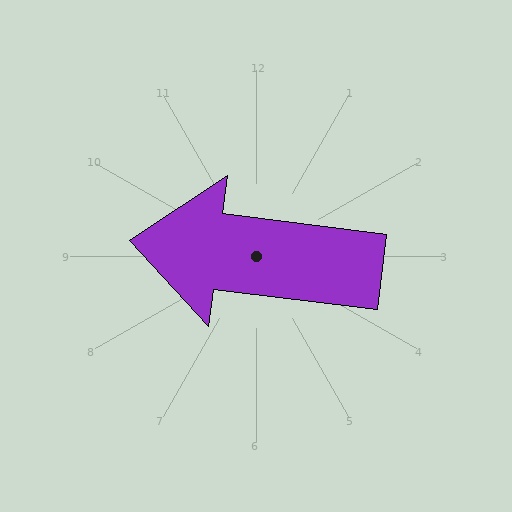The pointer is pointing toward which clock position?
Roughly 9 o'clock.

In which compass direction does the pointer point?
West.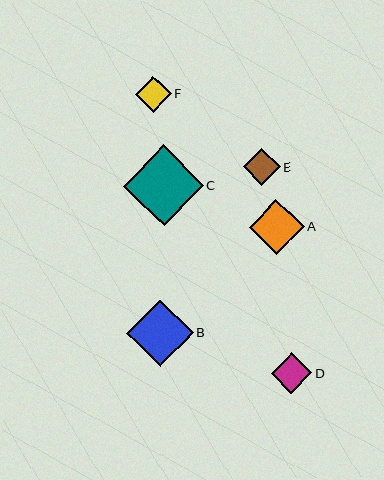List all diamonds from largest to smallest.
From largest to smallest: C, B, A, D, E, F.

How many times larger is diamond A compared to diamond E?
Diamond A is approximately 1.5 times the size of diamond E.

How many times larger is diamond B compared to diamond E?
Diamond B is approximately 1.8 times the size of diamond E.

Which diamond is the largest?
Diamond C is the largest with a size of approximately 80 pixels.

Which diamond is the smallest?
Diamond F is the smallest with a size of approximately 36 pixels.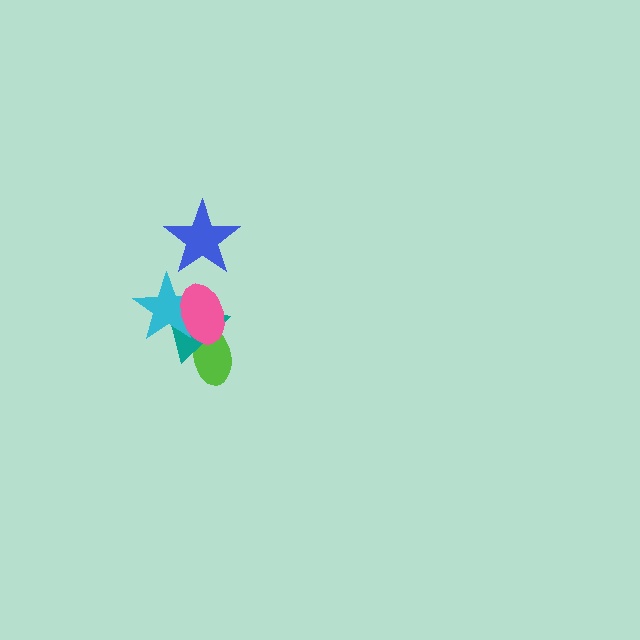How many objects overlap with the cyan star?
2 objects overlap with the cyan star.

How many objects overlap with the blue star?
0 objects overlap with the blue star.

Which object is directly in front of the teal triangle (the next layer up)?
The cyan star is directly in front of the teal triangle.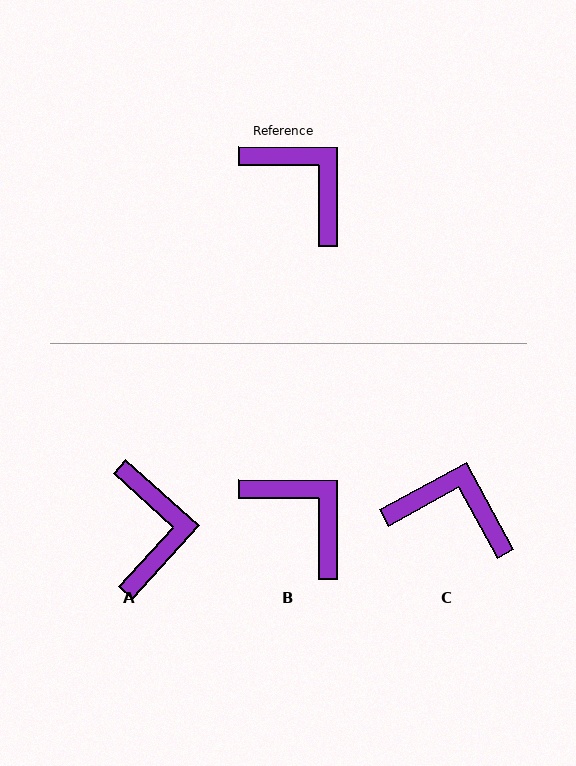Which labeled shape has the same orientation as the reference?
B.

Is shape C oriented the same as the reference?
No, it is off by about 29 degrees.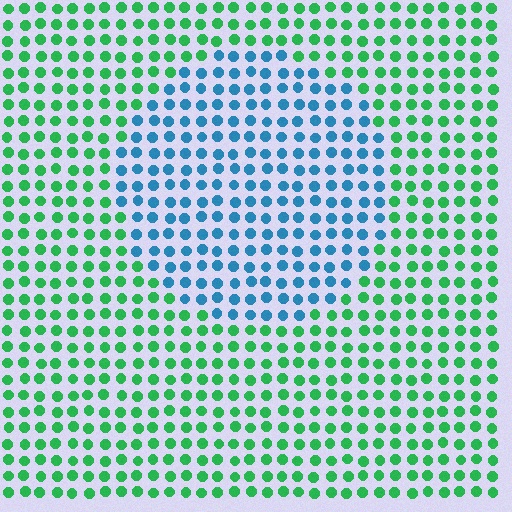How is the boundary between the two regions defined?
The boundary is defined purely by a slight shift in hue (about 63 degrees). Spacing, size, and orientation are identical on both sides.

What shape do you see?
I see a circle.